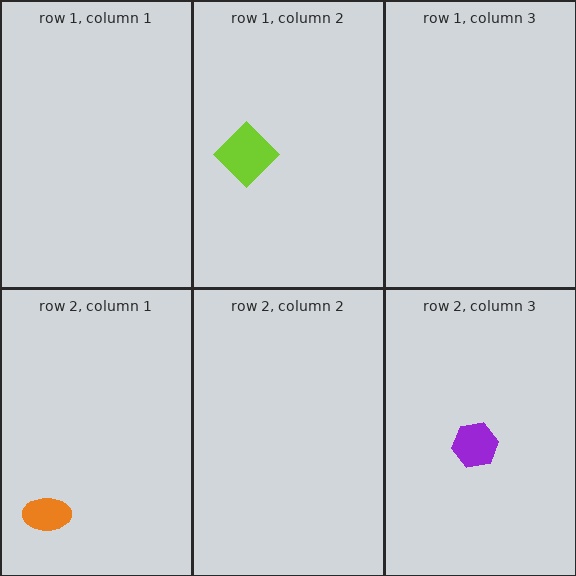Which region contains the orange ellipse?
The row 2, column 1 region.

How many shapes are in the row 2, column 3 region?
1.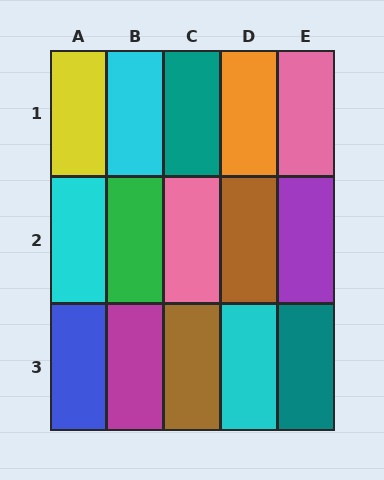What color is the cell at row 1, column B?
Cyan.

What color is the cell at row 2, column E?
Purple.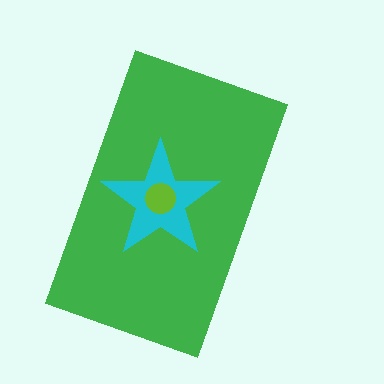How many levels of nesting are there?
3.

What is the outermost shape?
The green rectangle.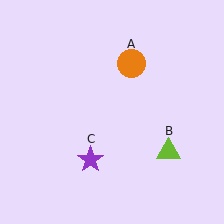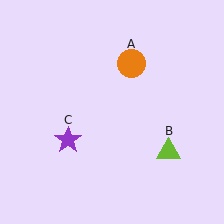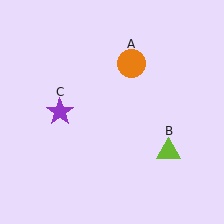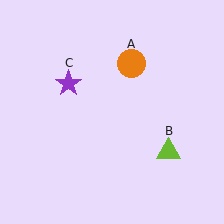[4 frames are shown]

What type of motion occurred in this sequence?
The purple star (object C) rotated clockwise around the center of the scene.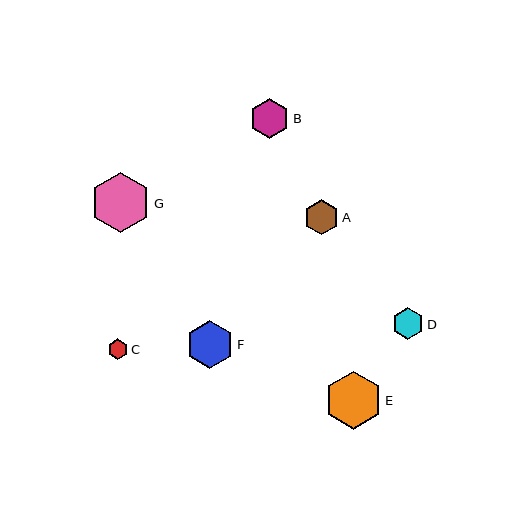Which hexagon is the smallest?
Hexagon C is the smallest with a size of approximately 20 pixels.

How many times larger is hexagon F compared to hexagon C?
Hexagon F is approximately 2.4 times the size of hexagon C.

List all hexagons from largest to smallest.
From largest to smallest: G, E, F, B, A, D, C.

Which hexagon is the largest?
Hexagon G is the largest with a size of approximately 60 pixels.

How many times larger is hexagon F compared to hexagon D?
Hexagon F is approximately 1.5 times the size of hexagon D.